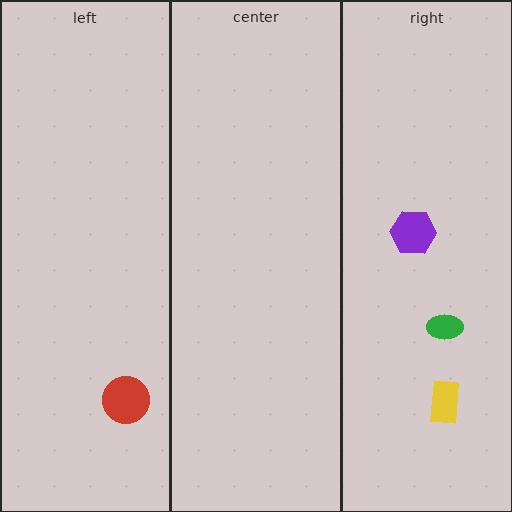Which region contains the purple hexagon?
The right region.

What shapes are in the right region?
The yellow rectangle, the green ellipse, the purple hexagon.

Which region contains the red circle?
The left region.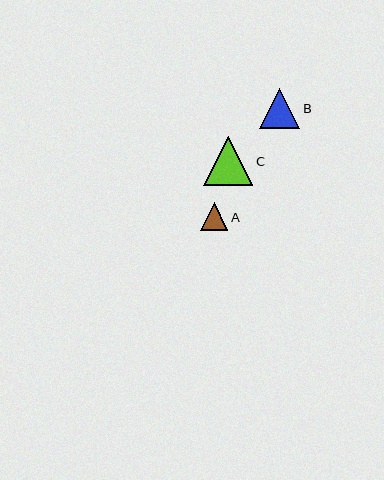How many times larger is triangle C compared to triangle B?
Triangle C is approximately 1.2 times the size of triangle B.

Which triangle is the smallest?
Triangle A is the smallest with a size of approximately 27 pixels.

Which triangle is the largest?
Triangle C is the largest with a size of approximately 50 pixels.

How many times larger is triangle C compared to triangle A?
Triangle C is approximately 1.8 times the size of triangle A.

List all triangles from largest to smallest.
From largest to smallest: C, B, A.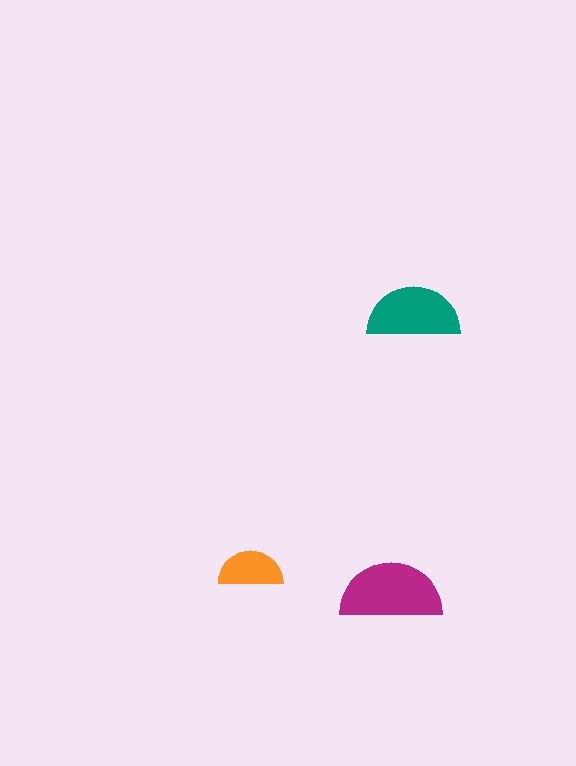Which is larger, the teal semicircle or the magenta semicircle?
The magenta one.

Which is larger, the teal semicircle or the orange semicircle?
The teal one.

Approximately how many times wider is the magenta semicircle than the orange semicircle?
About 1.5 times wider.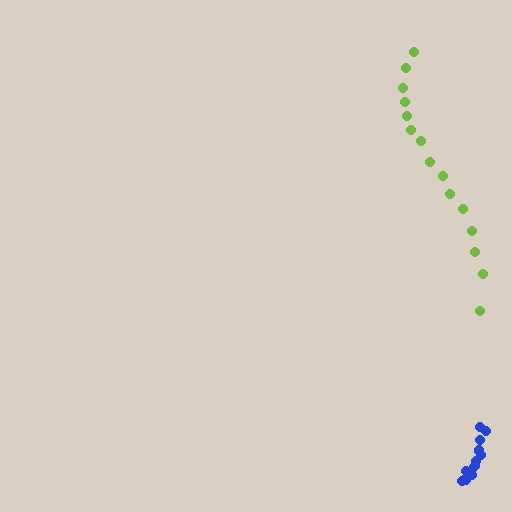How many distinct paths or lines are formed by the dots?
There are 2 distinct paths.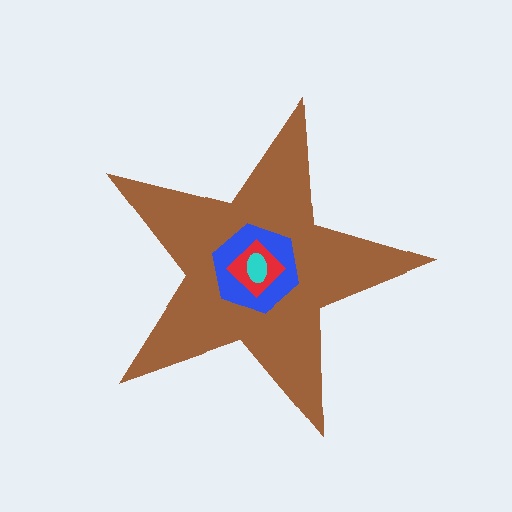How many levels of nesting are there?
4.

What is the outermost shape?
The brown star.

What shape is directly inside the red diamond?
The cyan ellipse.